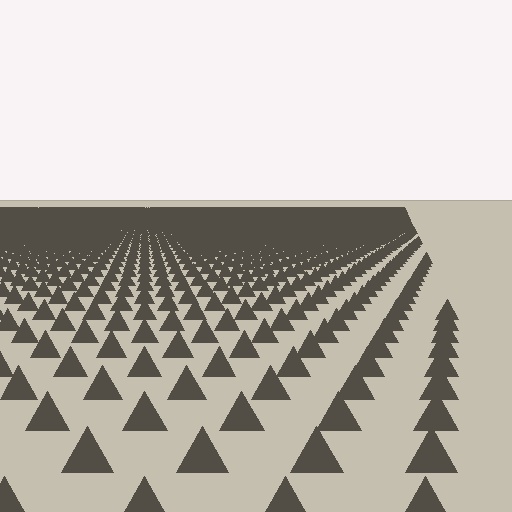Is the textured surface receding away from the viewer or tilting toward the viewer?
The surface is receding away from the viewer. Texture elements get smaller and denser toward the top.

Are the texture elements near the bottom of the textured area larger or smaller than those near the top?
Larger. Near the bottom, elements are closer to the viewer and appear at a bigger on-screen size.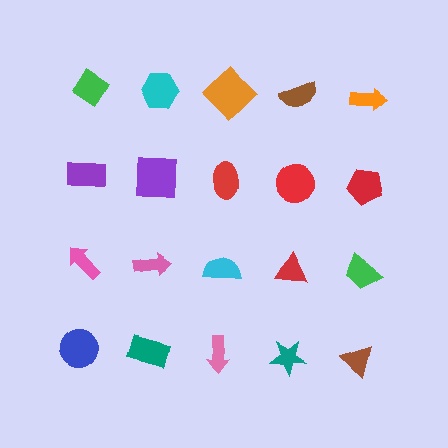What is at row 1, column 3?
An orange diamond.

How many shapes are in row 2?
5 shapes.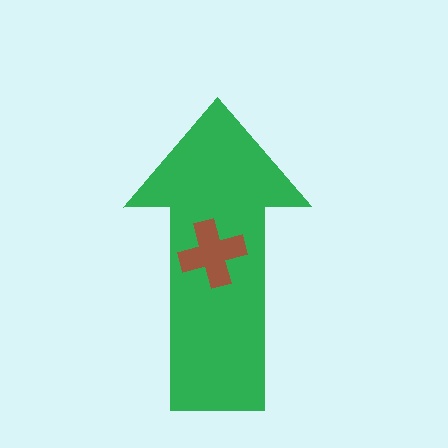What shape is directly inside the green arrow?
The brown cross.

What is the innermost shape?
The brown cross.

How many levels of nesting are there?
2.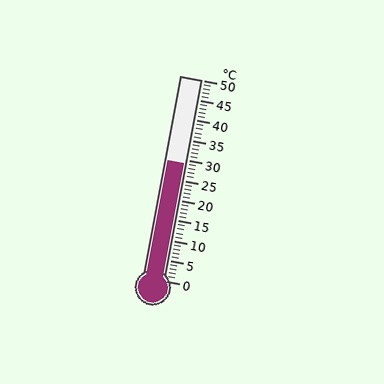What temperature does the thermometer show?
The thermometer shows approximately 29°C.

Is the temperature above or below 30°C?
The temperature is below 30°C.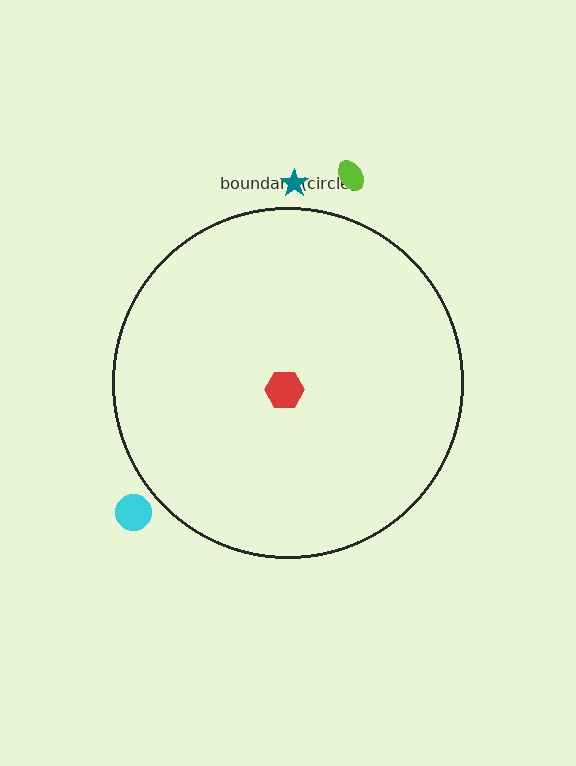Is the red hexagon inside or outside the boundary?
Inside.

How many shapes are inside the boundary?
1 inside, 3 outside.